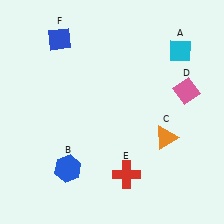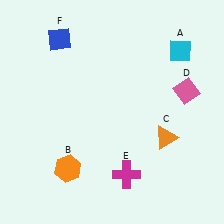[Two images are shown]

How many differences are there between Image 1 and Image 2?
There are 2 differences between the two images.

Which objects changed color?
B changed from blue to orange. E changed from red to magenta.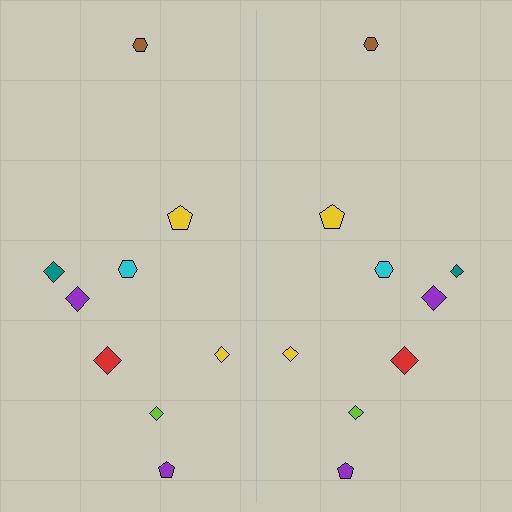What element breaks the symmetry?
The teal diamond on the right side has a different size than its mirror counterpart.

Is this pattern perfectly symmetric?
No, the pattern is not perfectly symmetric. The teal diamond on the right side has a different size than its mirror counterpart.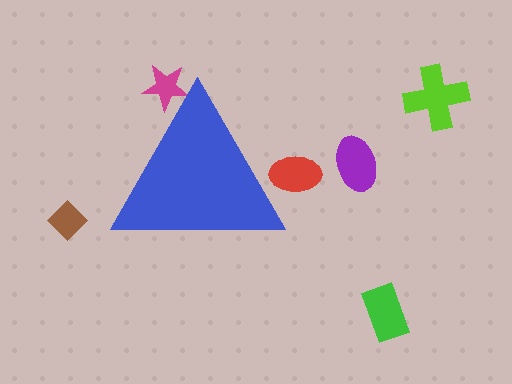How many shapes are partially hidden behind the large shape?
2 shapes are partially hidden.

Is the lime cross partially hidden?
No, the lime cross is fully visible.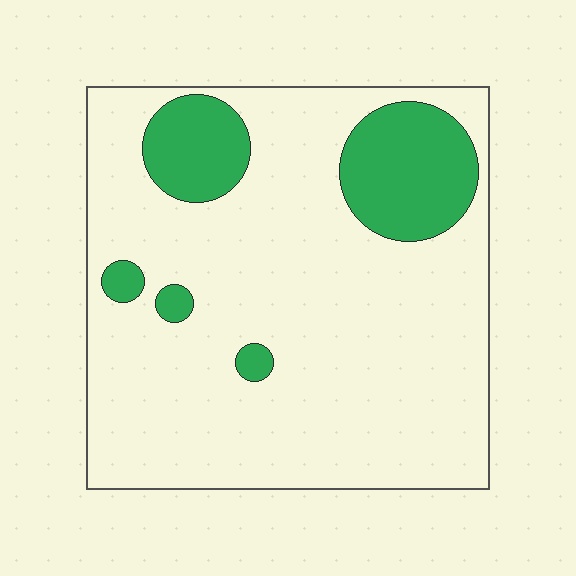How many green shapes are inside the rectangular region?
5.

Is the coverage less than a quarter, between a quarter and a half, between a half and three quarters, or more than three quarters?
Less than a quarter.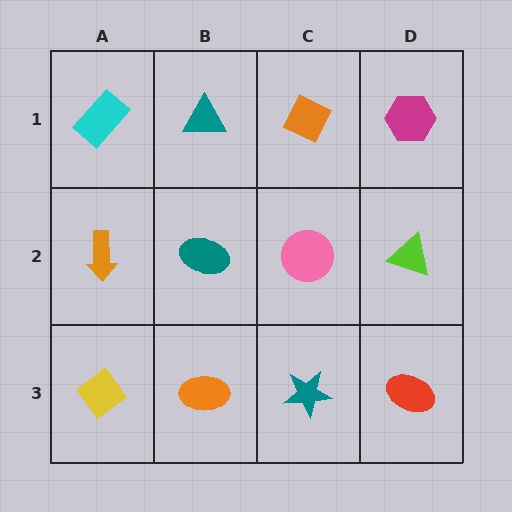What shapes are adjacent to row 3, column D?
A lime triangle (row 2, column D), a teal star (row 3, column C).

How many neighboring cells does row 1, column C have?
3.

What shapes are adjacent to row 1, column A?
An orange arrow (row 2, column A), a teal triangle (row 1, column B).